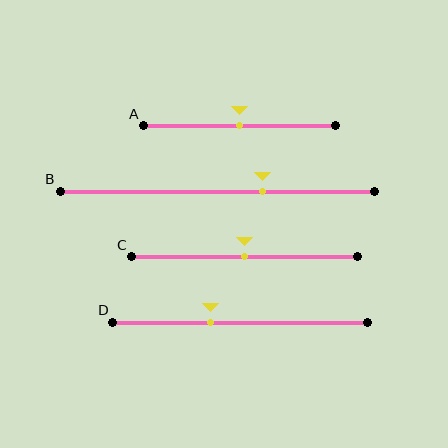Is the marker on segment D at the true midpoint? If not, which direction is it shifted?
No, the marker on segment D is shifted to the left by about 11% of the segment length.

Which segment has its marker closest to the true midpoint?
Segment A has its marker closest to the true midpoint.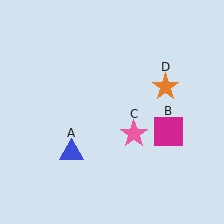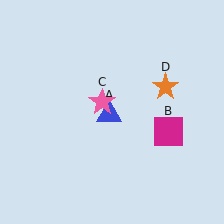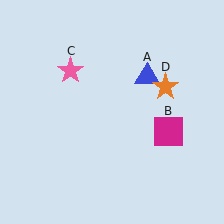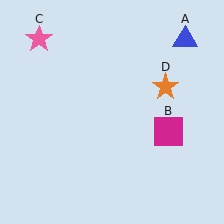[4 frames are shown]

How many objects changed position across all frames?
2 objects changed position: blue triangle (object A), pink star (object C).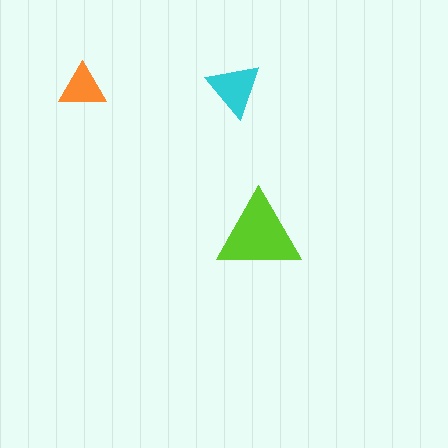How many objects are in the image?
There are 3 objects in the image.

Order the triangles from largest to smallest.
the lime one, the cyan one, the orange one.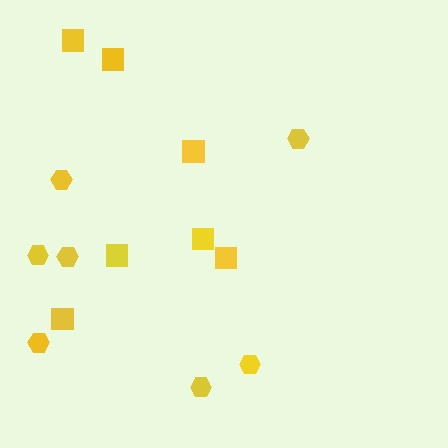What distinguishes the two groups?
There are 2 groups: one group of hexagons (7) and one group of squares (7).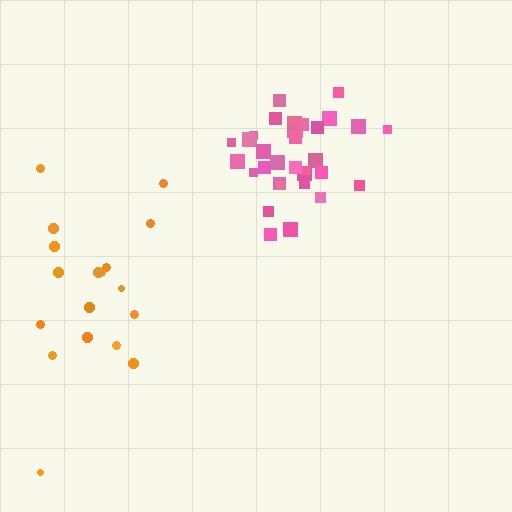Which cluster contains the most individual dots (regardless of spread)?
Pink (34).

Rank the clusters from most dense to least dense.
pink, orange.